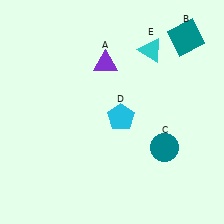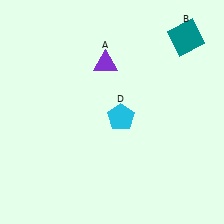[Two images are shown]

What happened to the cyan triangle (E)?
The cyan triangle (E) was removed in Image 2. It was in the top-right area of Image 1.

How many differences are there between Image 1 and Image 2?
There are 2 differences between the two images.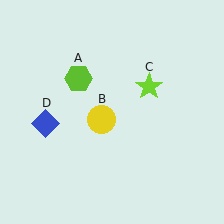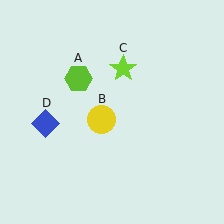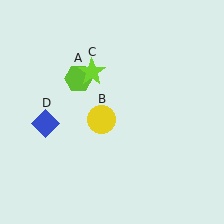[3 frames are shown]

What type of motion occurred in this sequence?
The lime star (object C) rotated counterclockwise around the center of the scene.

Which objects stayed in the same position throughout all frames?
Lime hexagon (object A) and yellow circle (object B) and blue diamond (object D) remained stationary.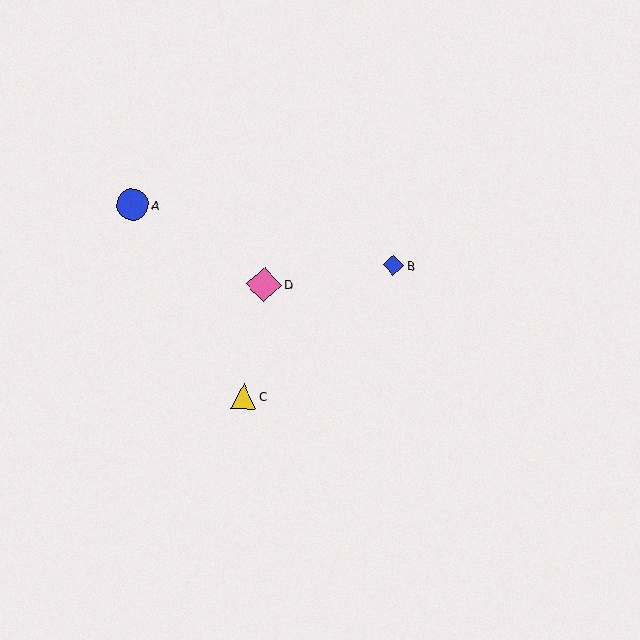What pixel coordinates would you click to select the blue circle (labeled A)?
Click at (133, 204) to select the blue circle A.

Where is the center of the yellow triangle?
The center of the yellow triangle is at (244, 396).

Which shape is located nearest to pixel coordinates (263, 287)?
The pink diamond (labeled D) at (264, 285) is nearest to that location.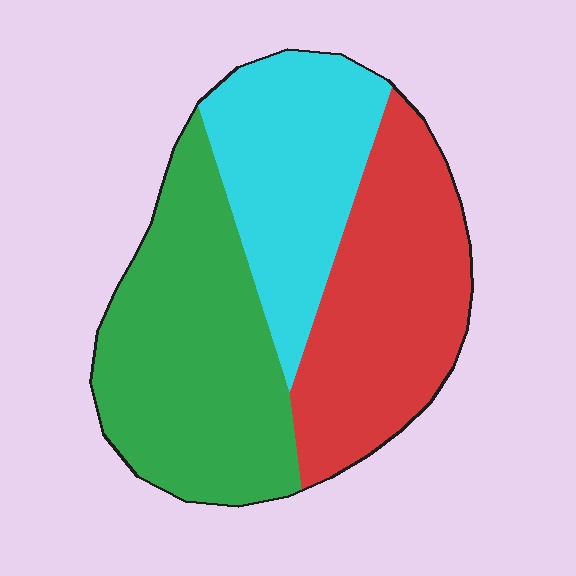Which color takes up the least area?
Cyan, at roughly 25%.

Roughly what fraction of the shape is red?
Red covers 34% of the shape.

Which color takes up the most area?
Green, at roughly 40%.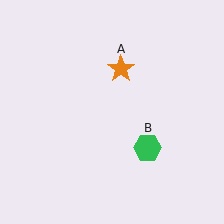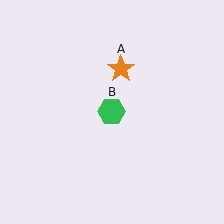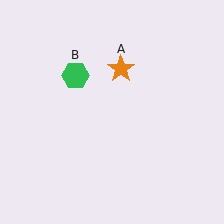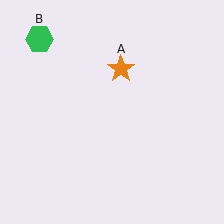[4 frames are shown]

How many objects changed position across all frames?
1 object changed position: green hexagon (object B).